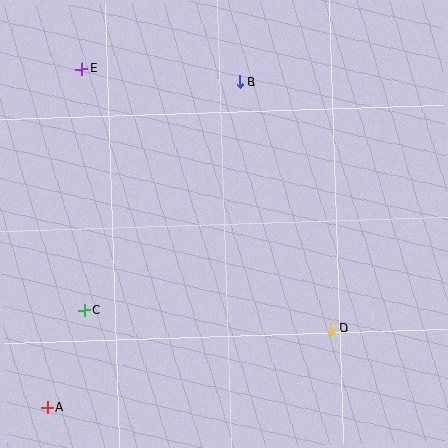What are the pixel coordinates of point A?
Point A is at (47, 408).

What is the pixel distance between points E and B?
The distance between E and B is 159 pixels.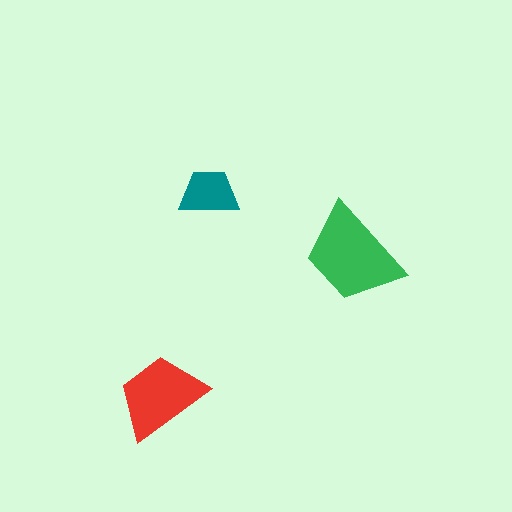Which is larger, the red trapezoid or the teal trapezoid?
The red one.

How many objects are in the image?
There are 3 objects in the image.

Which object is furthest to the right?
The green trapezoid is rightmost.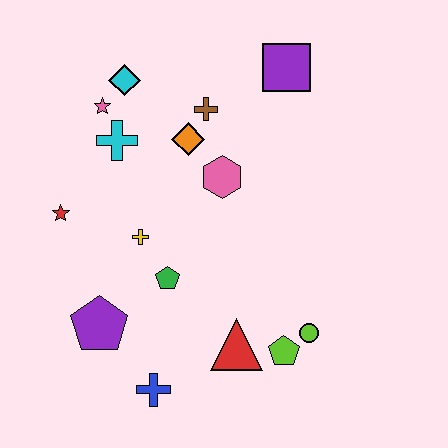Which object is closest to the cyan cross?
The pink star is closest to the cyan cross.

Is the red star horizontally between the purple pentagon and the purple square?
No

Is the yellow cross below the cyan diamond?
Yes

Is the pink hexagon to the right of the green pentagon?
Yes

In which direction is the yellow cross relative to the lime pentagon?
The yellow cross is to the left of the lime pentagon.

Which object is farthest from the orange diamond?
The blue cross is farthest from the orange diamond.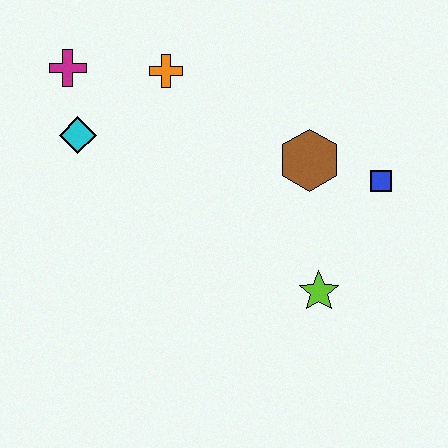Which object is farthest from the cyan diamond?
The blue square is farthest from the cyan diamond.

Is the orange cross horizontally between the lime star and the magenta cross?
Yes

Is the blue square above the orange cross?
No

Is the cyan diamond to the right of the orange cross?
No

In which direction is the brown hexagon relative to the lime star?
The brown hexagon is above the lime star.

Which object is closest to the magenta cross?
The cyan diamond is closest to the magenta cross.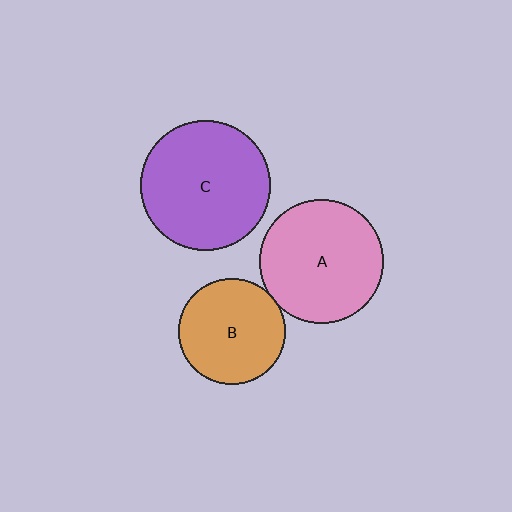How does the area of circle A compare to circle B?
Approximately 1.4 times.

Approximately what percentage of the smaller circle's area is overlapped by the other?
Approximately 5%.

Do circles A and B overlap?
Yes.